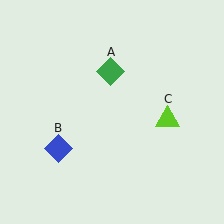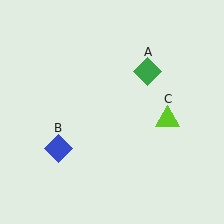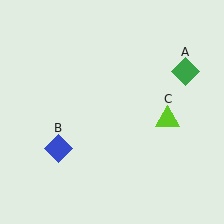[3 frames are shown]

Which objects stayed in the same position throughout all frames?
Blue diamond (object B) and lime triangle (object C) remained stationary.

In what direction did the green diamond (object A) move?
The green diamond (object A) moved right.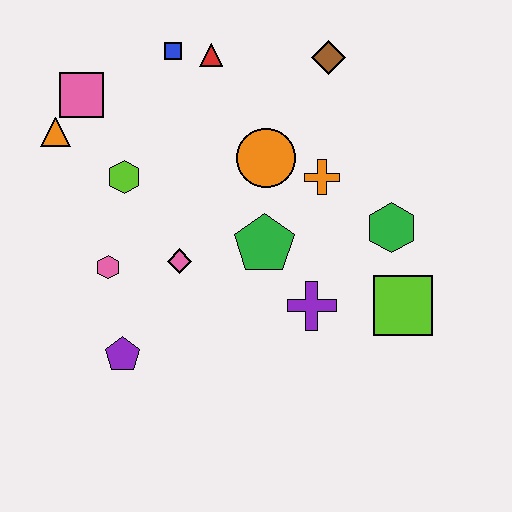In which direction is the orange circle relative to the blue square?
The orange circle is below the blue square.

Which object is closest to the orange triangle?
The pink square is closest to the orange triangle.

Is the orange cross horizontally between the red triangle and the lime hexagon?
No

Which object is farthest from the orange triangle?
The lime square is farthest from the orange triangle.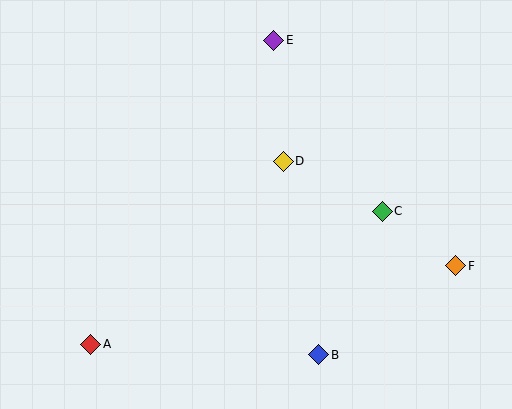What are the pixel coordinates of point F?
Point F is at (456, 266).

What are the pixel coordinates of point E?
Point E is at (274, 40).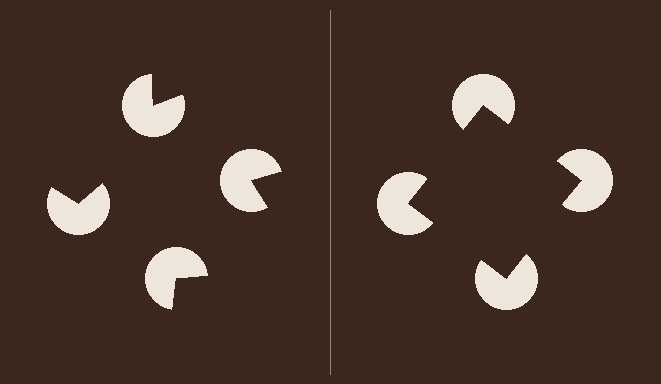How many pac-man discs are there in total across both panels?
8 — 4 on each side.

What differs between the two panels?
The pac-man discs are positioned identically on both sides; only the wedge orientations differ. On the right they align to a square; on the left they are misaligned.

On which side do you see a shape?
An illusory square appears on the right side. On the left side the wedge cuts are rotated, so no coherent shape forms.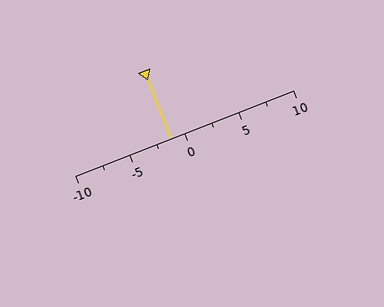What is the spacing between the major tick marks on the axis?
The major ticks are spaced 5 apart.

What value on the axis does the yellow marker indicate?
The marker indicates approximately -1.2.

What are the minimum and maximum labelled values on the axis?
The axis runs from -10 to 10.